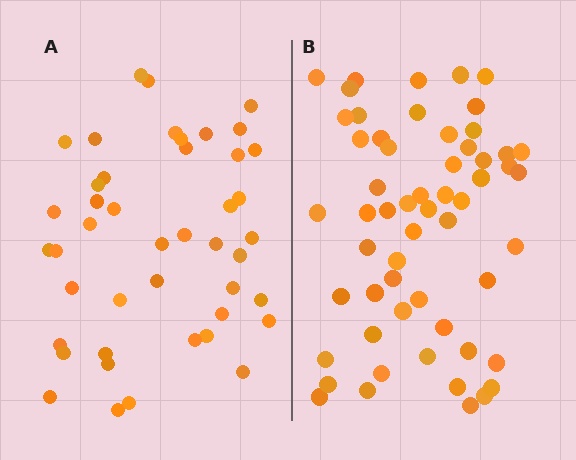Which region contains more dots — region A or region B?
Region B (the right region) has more dots.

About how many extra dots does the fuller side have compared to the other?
Region B has approximately 15 more dots than region A.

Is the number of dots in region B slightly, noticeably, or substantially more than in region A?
Region B has noticeably more, but not dramatically so. The ratio is roughly 1.3 to 1.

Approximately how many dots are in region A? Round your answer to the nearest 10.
About 40 dots. (The exact count is 44, which rounds to 40.)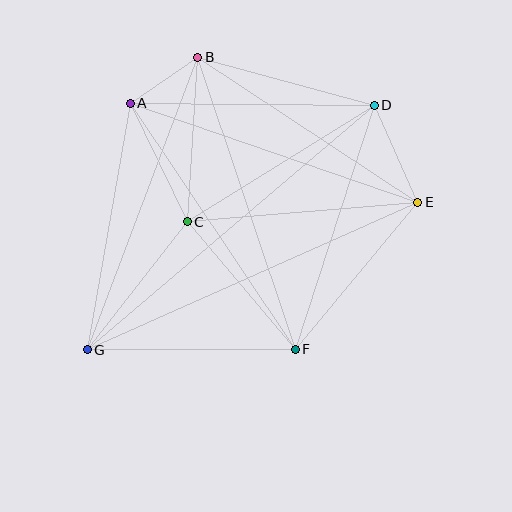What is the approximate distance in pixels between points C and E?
The distance between C and E is approximately 231 pixels.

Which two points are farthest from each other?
Points D and G are farthest from each other.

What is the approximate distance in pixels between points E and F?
The distance between E and F is approximately 192 pixels.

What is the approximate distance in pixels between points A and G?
The distance between A and G is approximately 250 pixels.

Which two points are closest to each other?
Points A and B are closest to each other.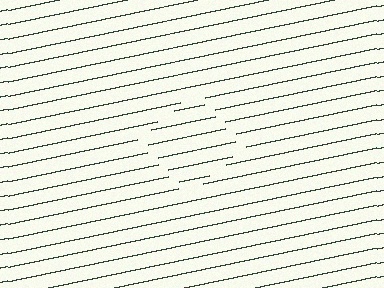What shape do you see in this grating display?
An illusory square. The interior of the shape contains the same grating, shifted by half a period — the contour is defined by the phase discontinuity where line-ends from the inner and outer gratings abut.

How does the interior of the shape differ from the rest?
The interior of the shape contains the same grating, shifted by half a period — the contour is defined by the phase discontinuity where line-ends from the inner and outer gratings abut.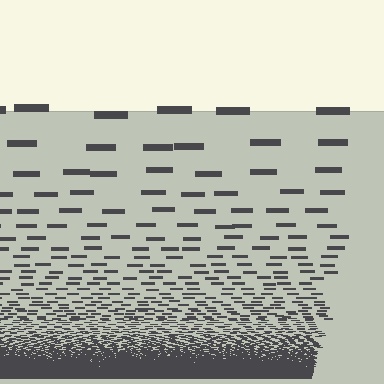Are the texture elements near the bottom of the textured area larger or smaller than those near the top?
Smaller. The gradient is inverted — elements near the bottom are smaller and denser.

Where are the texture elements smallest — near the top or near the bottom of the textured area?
Near the bottom.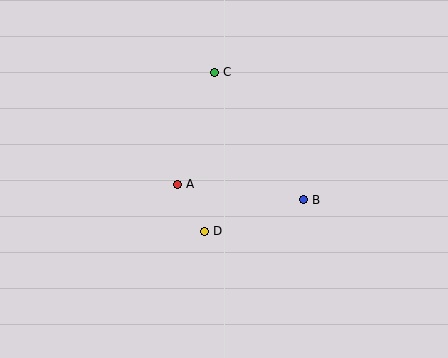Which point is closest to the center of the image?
Point A at (178, 184) is closest to the center.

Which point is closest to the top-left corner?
Point C is closest to the top-left corner.